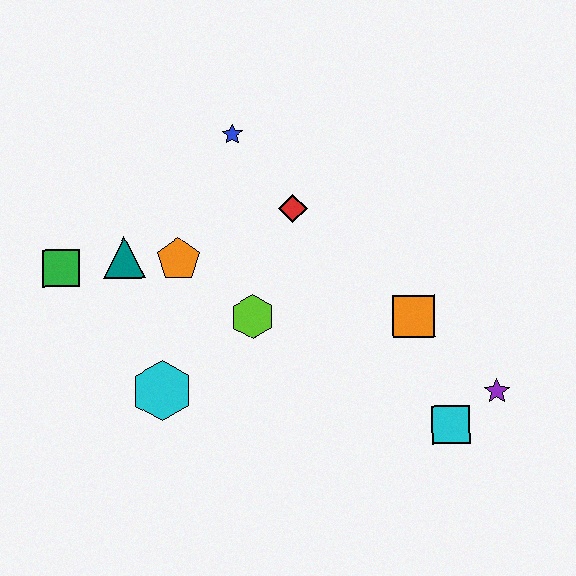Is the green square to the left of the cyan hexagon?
Yes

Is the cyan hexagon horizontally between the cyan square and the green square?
Yes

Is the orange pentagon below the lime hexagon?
No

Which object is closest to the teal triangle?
The orange pentagon is closest to the teal triangle.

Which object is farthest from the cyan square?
The green square is farthest from the cyan square.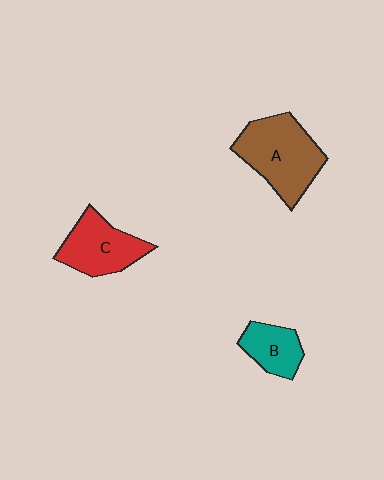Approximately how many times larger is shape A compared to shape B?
Approximately 2.0 times.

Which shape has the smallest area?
Shape B (teal).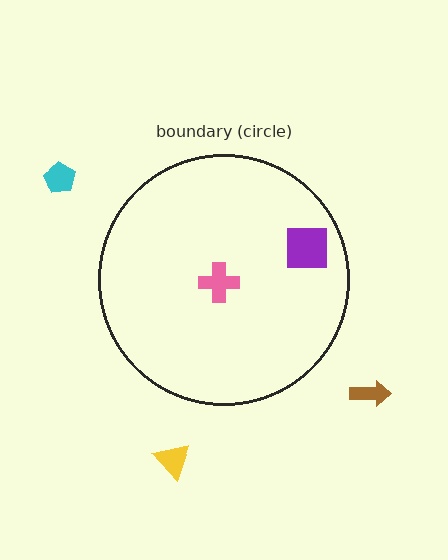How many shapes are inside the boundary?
2 inside, 3 outside.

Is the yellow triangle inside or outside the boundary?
Outside.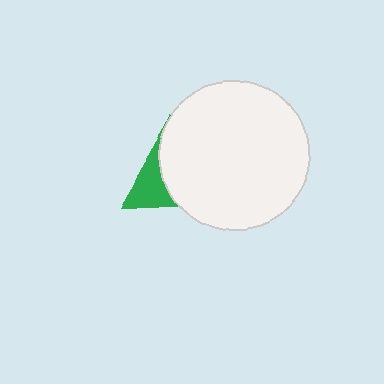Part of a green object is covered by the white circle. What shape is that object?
It is a triangle.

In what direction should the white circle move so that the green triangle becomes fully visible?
The white circle should move right. That is the shortest direction to clear the overlap and leave the green triangle fully visible.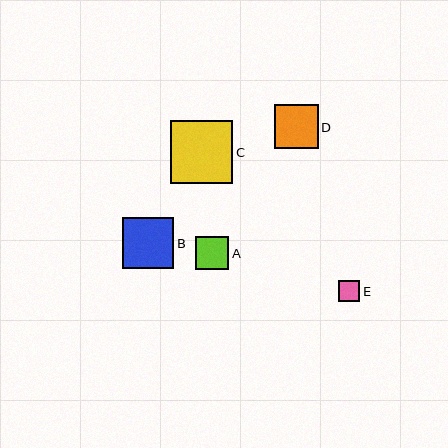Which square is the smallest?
Square E is the smallest with a size of approximately 21 pixels.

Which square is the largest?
Square C is the largest with a size of approximately 63 pixels.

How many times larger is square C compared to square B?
Square C is approximately 1.2 times the size of square B.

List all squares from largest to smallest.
From largest to smallest: C, B, D, A, E.